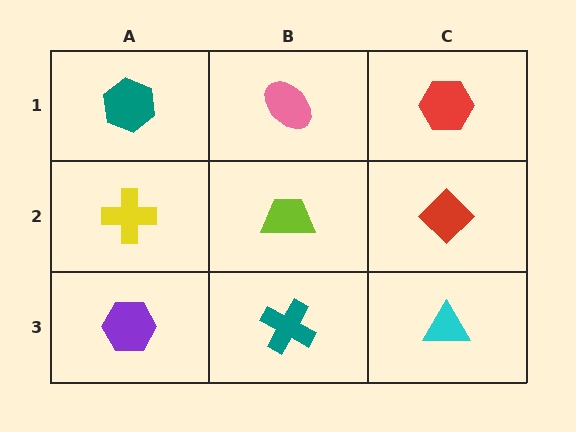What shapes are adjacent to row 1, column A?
A yellow cross (row 2, column A), a pink ellipse (row 1, column B).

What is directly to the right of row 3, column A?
A teal cross.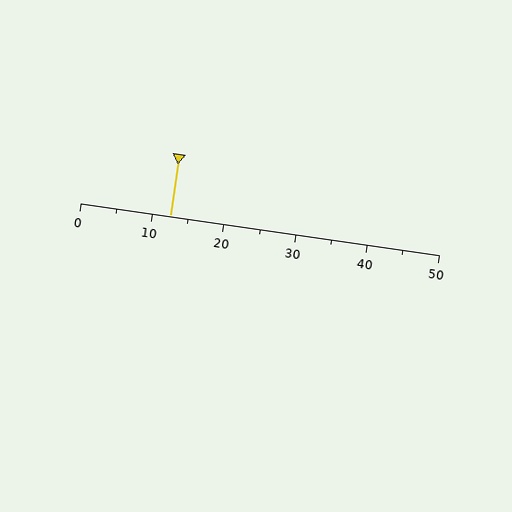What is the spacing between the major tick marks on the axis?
The major ticks are spaced 10 apart.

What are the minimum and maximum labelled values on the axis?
The axis runs from 0 to 50.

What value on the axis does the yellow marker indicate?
The marker indicates approximately 12.5.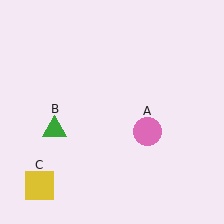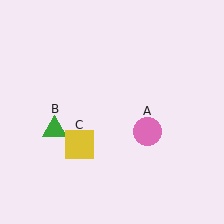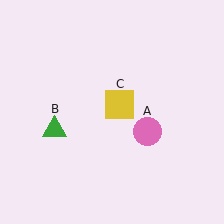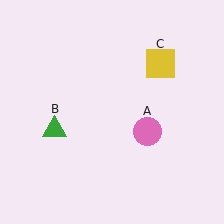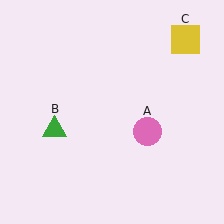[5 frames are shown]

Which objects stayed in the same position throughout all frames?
Pink circle (object A) and green triangle (object B) remained stationary.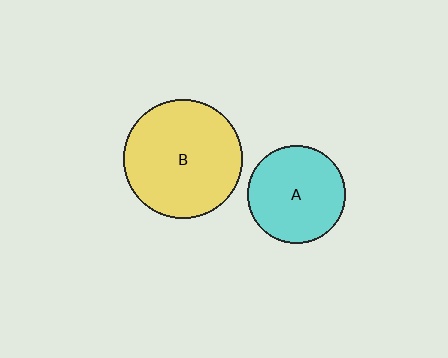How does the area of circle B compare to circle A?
Approximately 1.5 times.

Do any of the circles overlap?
No, none of the circles overlap.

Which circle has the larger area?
Circle B (yellow).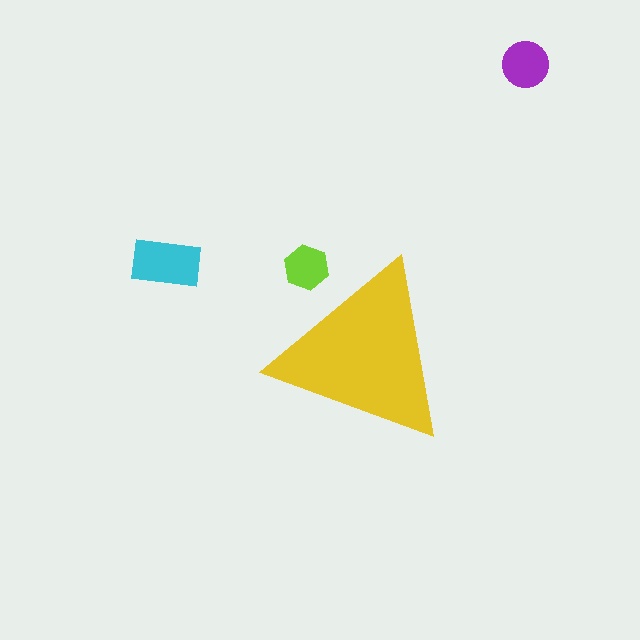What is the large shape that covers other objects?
A yellow triangle.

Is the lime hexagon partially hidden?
Yes, the lime hexagon is partially hidden behind the yellow triangle.